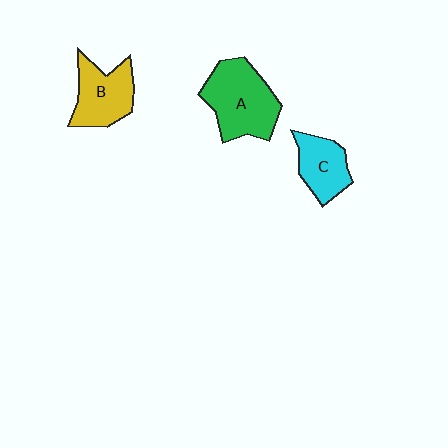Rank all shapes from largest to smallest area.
From largest to smallest: A (green), B (yellow), C (cyan).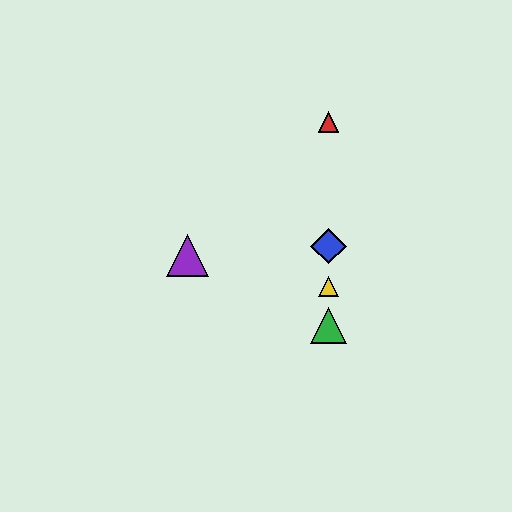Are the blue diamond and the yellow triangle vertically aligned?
Yes, both are at x≈328.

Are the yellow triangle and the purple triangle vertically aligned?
No, the yellow triangle is at x≈328 and the purple triangle is at x≈188.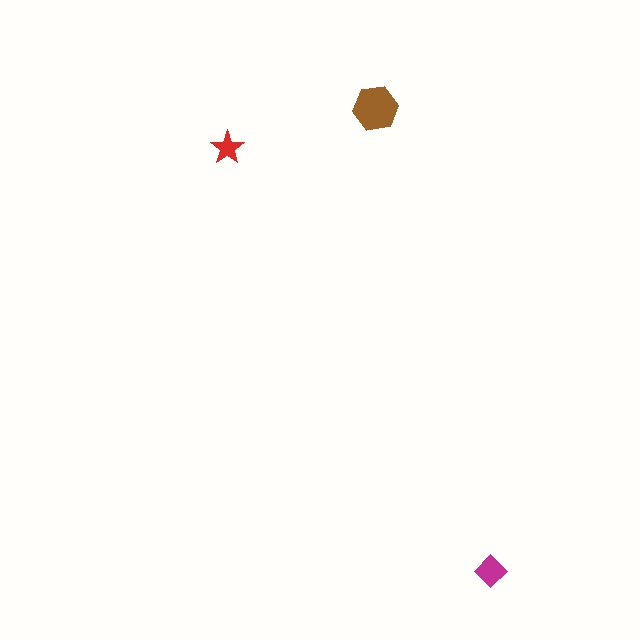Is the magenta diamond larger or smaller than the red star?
Larger.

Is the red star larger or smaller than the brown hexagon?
Smaller.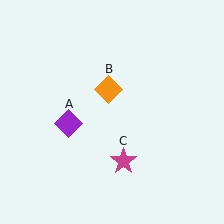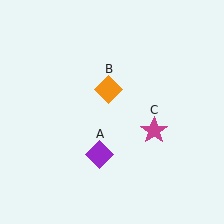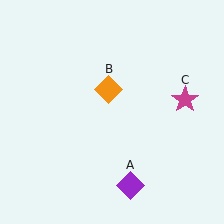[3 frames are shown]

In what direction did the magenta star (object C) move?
The magenta star (object C) moved up and to the right.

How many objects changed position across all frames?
2 objects changed position: purple diamond (object A), magenta star (object C).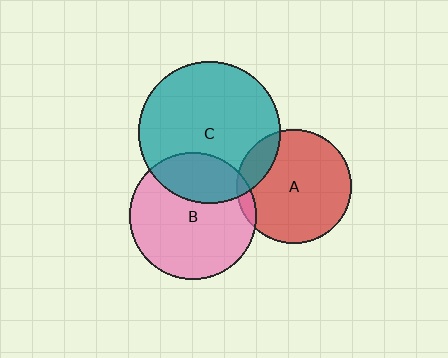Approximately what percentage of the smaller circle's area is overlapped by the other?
Approximately 5%.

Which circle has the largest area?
Circle C (teal).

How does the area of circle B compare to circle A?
Approximately 1.2 times.